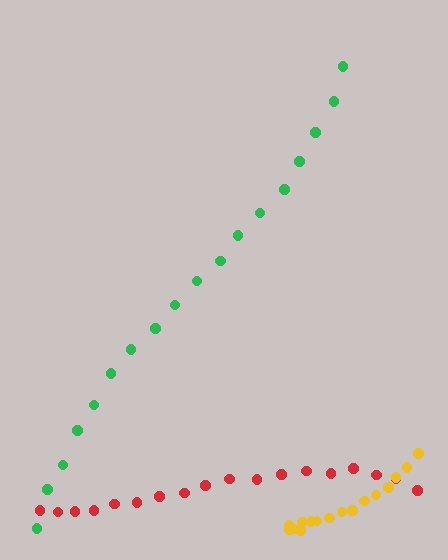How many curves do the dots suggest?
There are 3 distinct paths.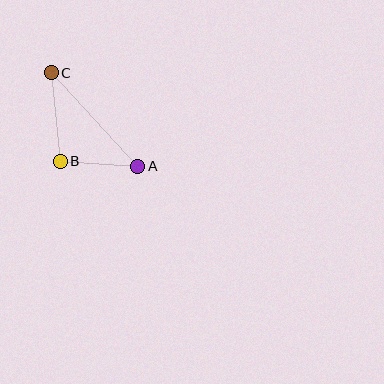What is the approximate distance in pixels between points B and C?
The distance between B and C is approximately 89 pixels.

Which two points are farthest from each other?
Points A and C are farthest from each other.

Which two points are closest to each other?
Points A and B are closest to each other.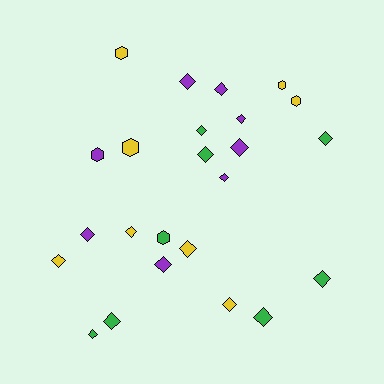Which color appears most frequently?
Green, with 8 objects.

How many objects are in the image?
There are 24 objects.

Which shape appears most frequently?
Diamond, with 18 objects.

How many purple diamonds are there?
There are 7 purple diamonds.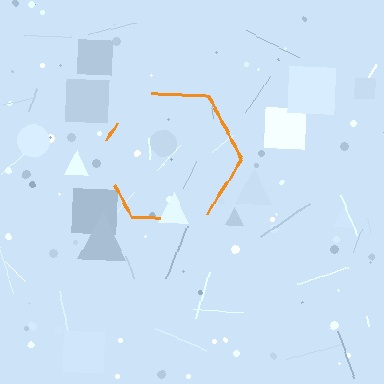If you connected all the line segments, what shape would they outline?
They would outline a hexagon.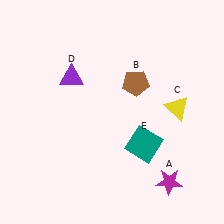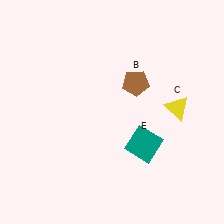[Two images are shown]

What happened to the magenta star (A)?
The magenta star (A) was removed in Image 2. It was in the bottom-right area of Image 1.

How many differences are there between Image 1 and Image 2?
There are 2 differences between the two images.